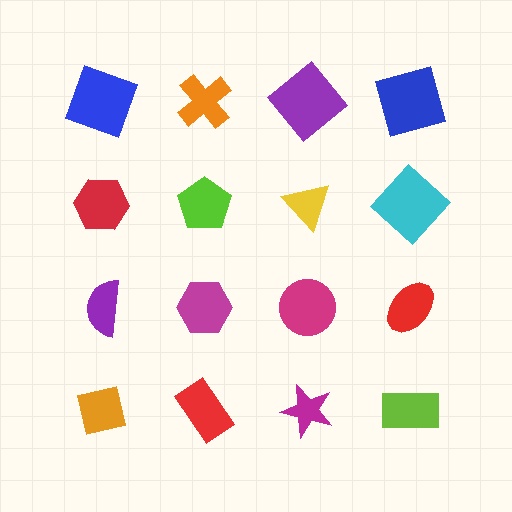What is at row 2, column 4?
A cyan diamond.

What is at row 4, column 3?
A magenta star.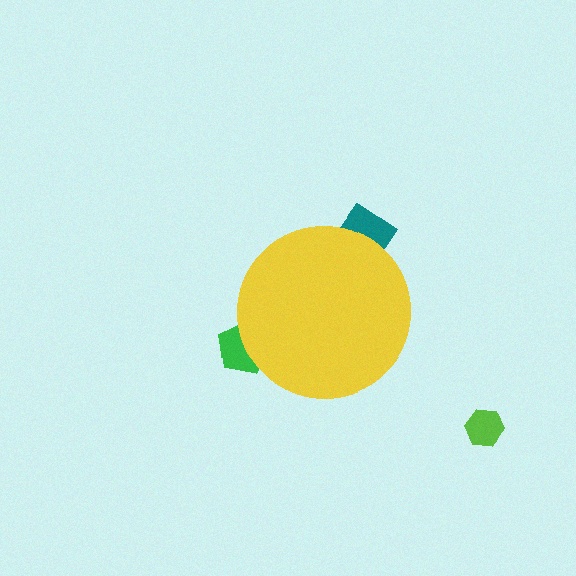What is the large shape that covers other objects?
A yellow circle.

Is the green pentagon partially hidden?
Yes, the green pentagon is partially hidden behind the yellow circle.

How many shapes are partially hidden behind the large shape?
2 shapes are partially hidden.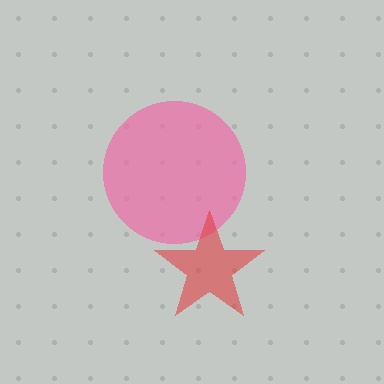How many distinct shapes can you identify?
There are 2 distinct shapes: a pink circle, a red star.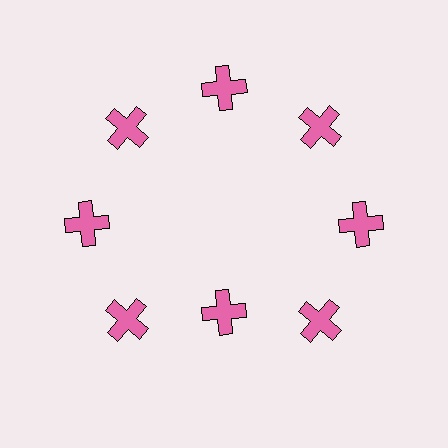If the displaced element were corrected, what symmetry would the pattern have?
It would have 8-fold rotational symmetry — the pattern would map onto itself every 45 degrees.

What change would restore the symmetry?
The symmetry would be restored by moving it outward, back onto the ring so that all 8 crosses sit at equal angles and equal distance from the center.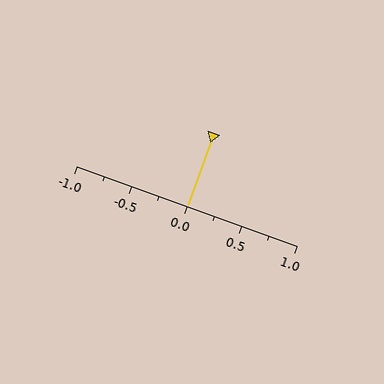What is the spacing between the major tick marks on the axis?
The major ticks are spaced 0.5 apart.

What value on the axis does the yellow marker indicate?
The marker indicates approximately 0.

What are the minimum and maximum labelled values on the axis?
The axis runs from -1.0 to 1.0.